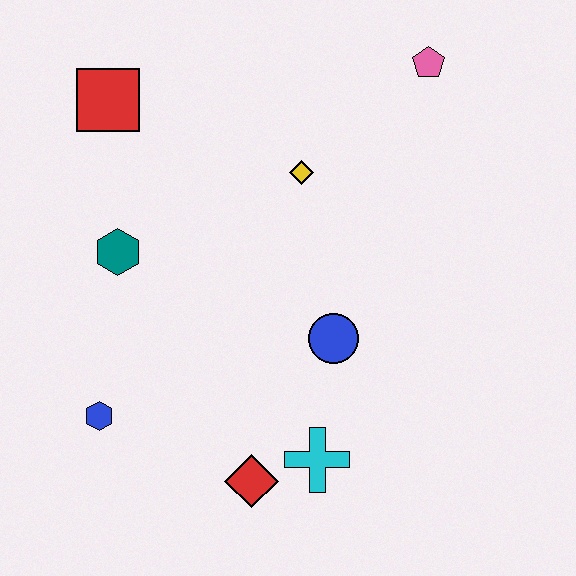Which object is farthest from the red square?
The cyan cross is farthest from the red square.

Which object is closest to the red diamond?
The cyan cross is closest to the red diamond.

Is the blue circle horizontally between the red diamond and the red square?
No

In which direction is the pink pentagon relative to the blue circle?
The pink pentagon is above the blue circle.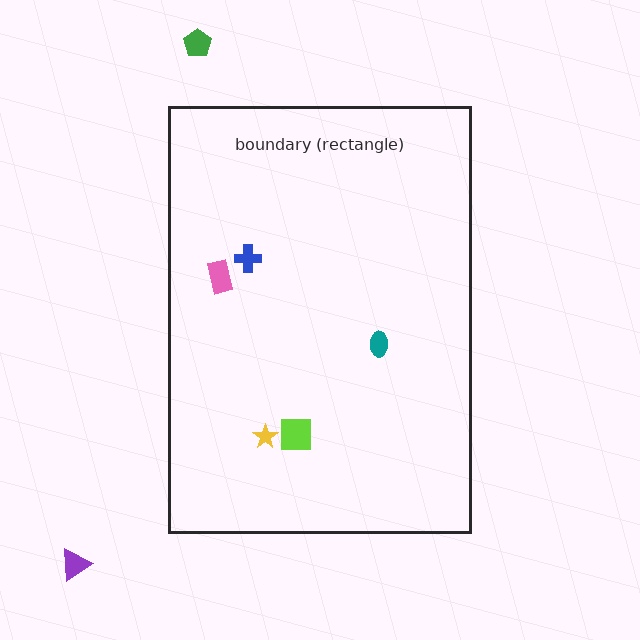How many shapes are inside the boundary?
5 inside, 2 outside.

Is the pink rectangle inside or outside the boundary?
Inside.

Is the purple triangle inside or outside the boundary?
Outside.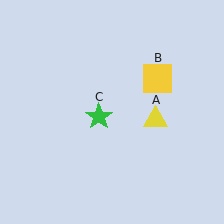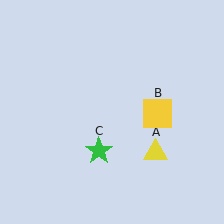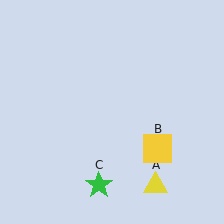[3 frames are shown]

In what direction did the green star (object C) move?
The green star (object C) moved down.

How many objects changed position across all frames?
3 objects changed position: yellow triangle (object A), yellow square (object B), green star (object C).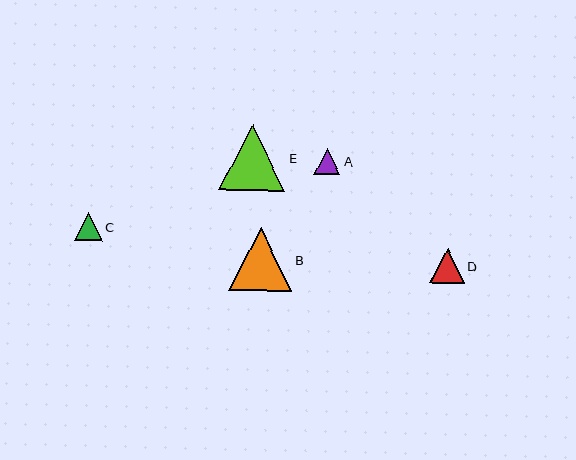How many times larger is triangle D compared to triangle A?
Triangle D is approximately 1.3 times the size of triangle A.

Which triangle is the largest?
Triangle E is the largest with a size of approximately 66 pixels.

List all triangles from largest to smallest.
From largest to smallest: E, B, D, C, A.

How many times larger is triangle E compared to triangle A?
Triangle E is approximately 2.5 times the size of triangle A.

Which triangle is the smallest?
Triangle A is the smallest with a size of approximately 26 pixels.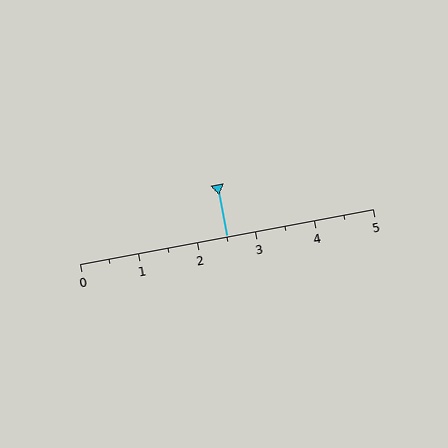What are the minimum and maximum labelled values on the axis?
The axis runs from 0 to 5.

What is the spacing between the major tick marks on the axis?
The major ticks are spaced 1 apart.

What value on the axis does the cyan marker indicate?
The marker indicates approximately 2.5.